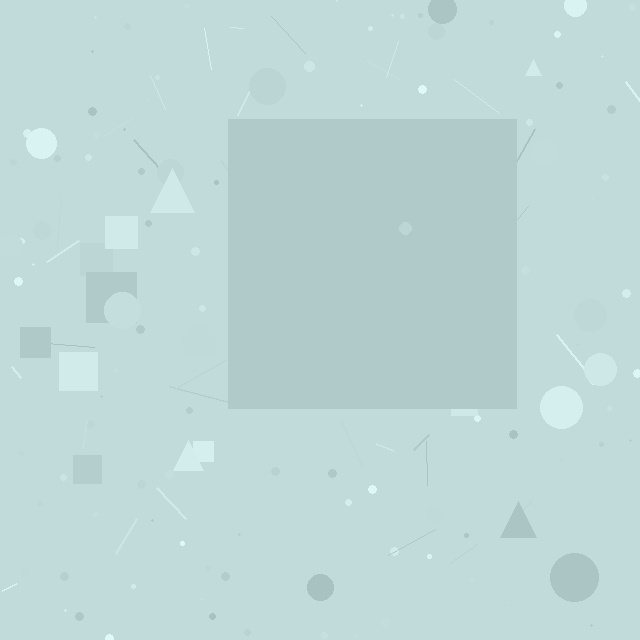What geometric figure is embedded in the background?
A square is embedded in the background.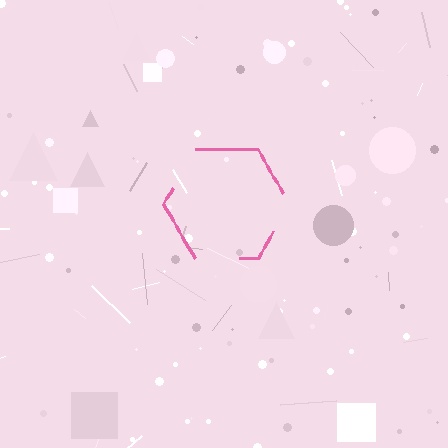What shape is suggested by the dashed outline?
The dashed outline suggests a hexagon.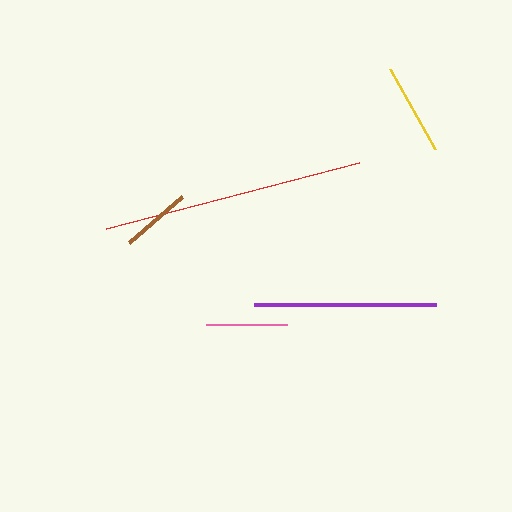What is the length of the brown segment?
The brown segment is approximately 71 pixels long.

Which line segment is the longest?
The red line is the longest at approximately 262 pixels.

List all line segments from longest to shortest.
From longest to shortest: red, purple, yellow, pink, brown.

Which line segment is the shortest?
The brown line is the shortest at approximately 71 pixels.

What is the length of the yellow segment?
The yellow segment is approximately 92 pixels long.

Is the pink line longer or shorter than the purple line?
The purple line is longer than the pink line.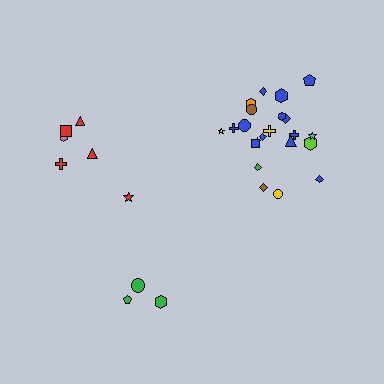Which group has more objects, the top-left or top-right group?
The top-right group.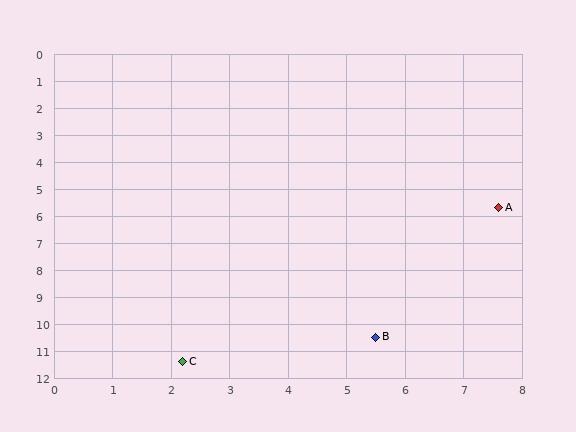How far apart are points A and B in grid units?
Points A and B are about 5.2 grid units apart.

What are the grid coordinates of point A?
Point A is at approximately (7.6, 5.7).